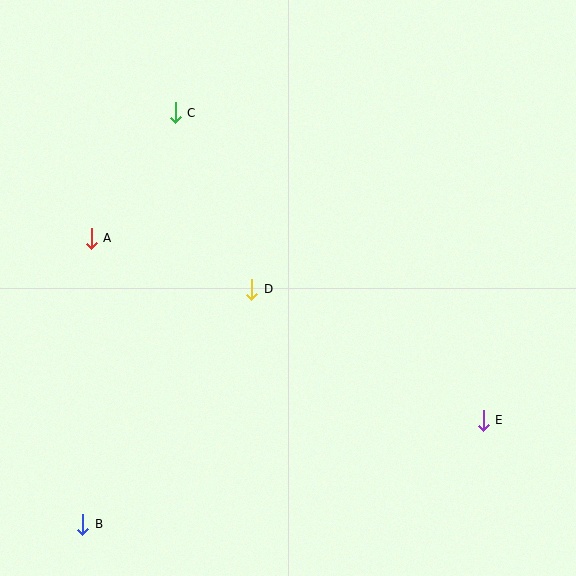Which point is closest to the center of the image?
Point D at (252, 289) is closest to the center.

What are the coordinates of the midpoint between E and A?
The midpoint between E and A is at (287, 329).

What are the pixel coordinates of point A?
Point A is at (91, 238).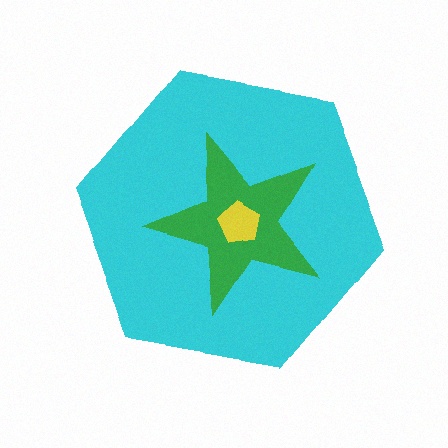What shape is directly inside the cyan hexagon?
The green star.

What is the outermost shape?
The cyan hexagon.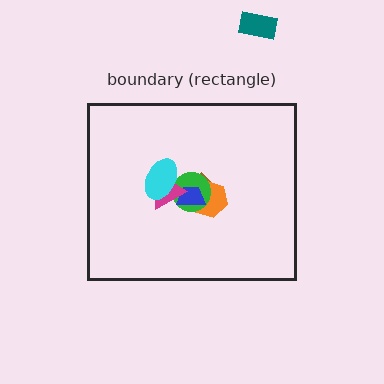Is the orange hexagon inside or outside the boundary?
Inside.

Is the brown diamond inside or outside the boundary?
Inside.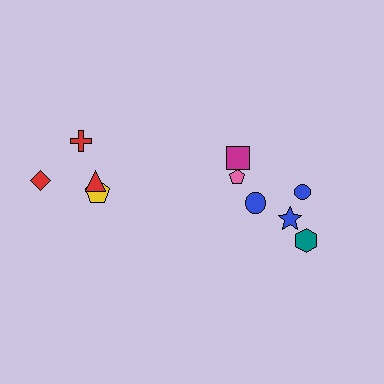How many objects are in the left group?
There are 4 objects.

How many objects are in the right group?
There are 6 objects.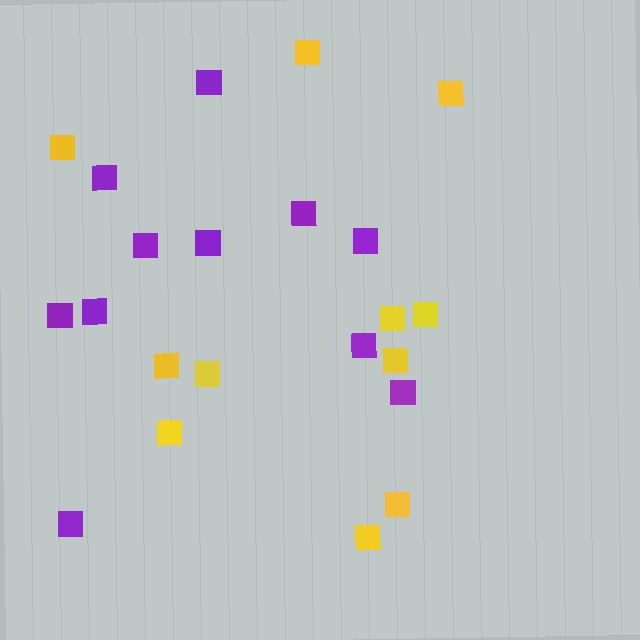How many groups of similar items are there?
There are 2 groups: one group of purple squares (11) and one group of yellow squares (11).